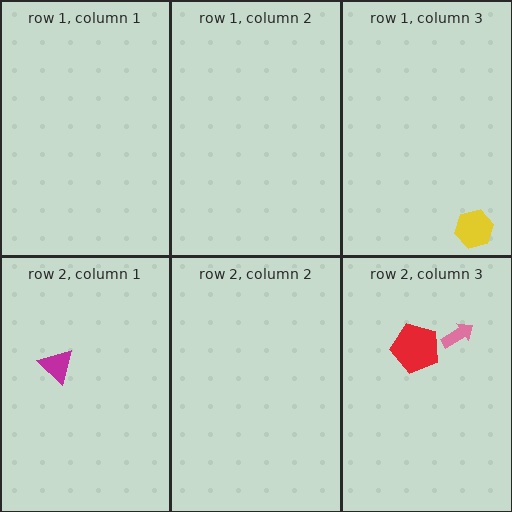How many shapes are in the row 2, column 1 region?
1.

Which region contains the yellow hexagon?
The row 1, column 3 region.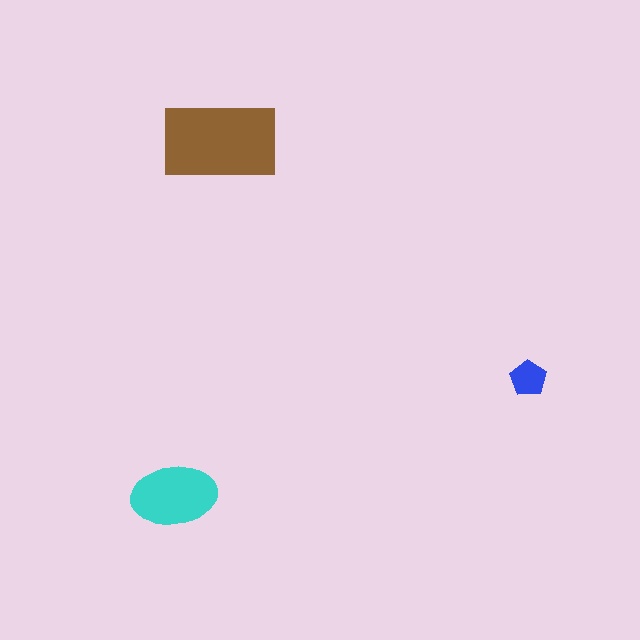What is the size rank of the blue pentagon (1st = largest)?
3rd.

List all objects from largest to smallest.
The brown rectangle, the cyan ellipse, the blue pentagon.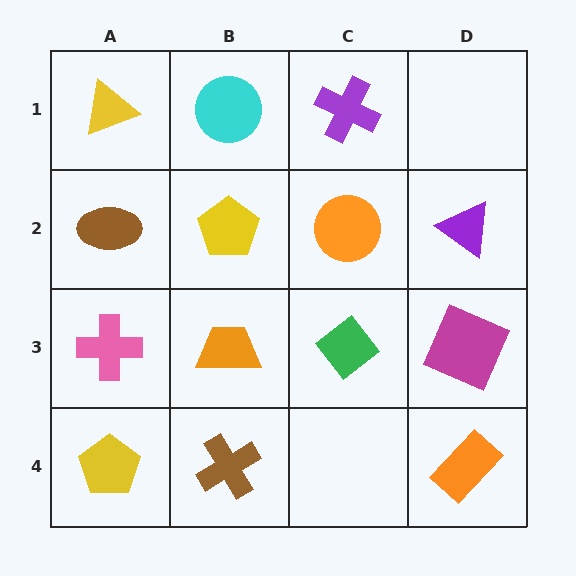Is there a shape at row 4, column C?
No, that cell is empty.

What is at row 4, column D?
An orange rectangle.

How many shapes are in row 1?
3 shapes.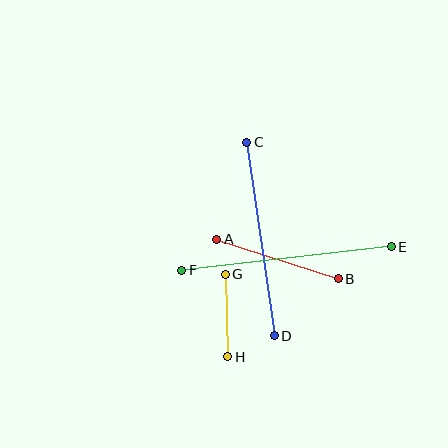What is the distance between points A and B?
The distance is approximately 128 pixels.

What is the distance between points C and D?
The distance is approximately 196 pixels.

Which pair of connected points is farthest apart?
Points E and F are farthest apart.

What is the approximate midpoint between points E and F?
The midpoint is at approximately (286, 259) pixels.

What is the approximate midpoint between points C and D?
The midpoint is at approximately (261, 239) pixels.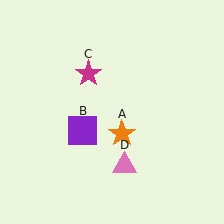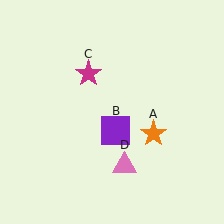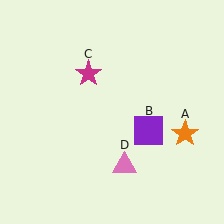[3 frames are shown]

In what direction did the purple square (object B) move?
The purple square (object B) moved right.